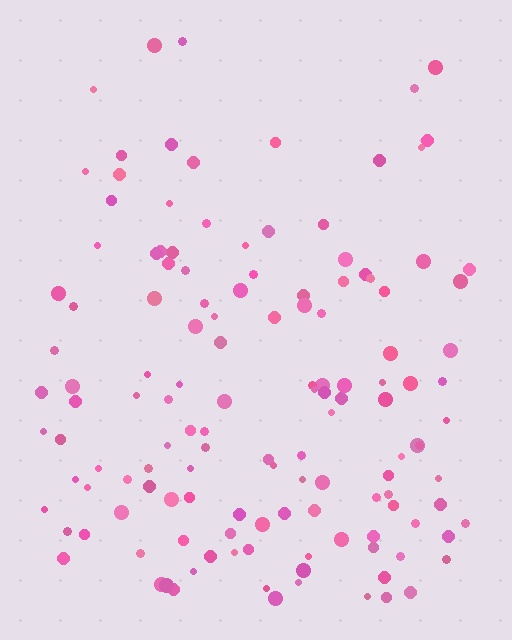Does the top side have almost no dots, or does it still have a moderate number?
Still a moderate number, just noticeably fewer than the bottom.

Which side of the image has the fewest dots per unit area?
The top.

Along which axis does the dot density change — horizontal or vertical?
Vertical.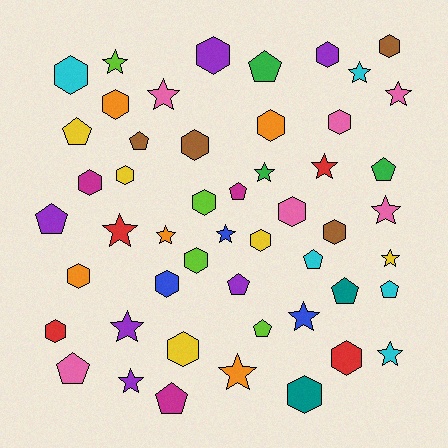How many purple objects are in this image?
There are 6 purple objects.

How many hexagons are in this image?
There are 21 hexagons.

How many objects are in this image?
There are 50 objects.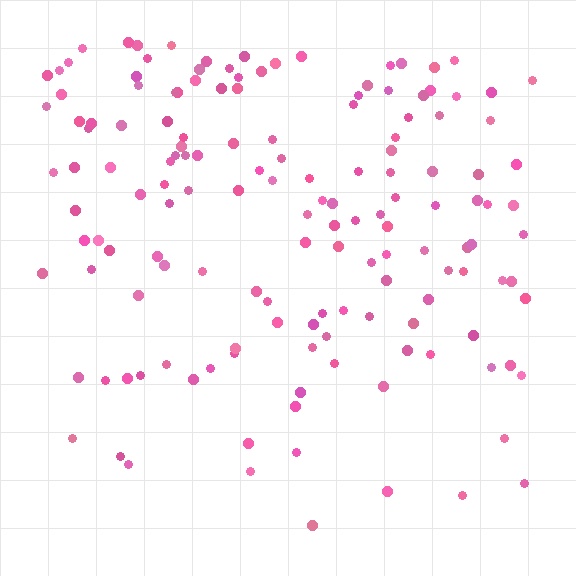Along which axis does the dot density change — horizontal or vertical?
Vertical.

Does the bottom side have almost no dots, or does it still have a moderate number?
Still a moderate number, just noticeably fewer than the top.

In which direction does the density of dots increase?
From bottom to top, with the top side densest.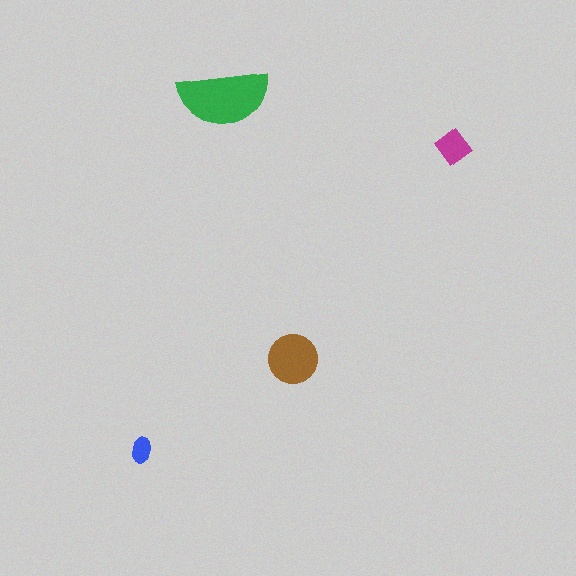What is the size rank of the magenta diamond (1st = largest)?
3rd.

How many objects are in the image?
There are 4 objects in the image.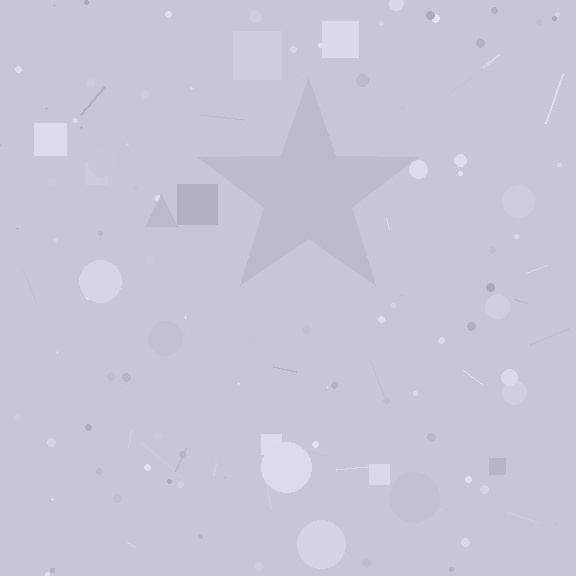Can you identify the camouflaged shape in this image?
The camouflaged shape is a star.